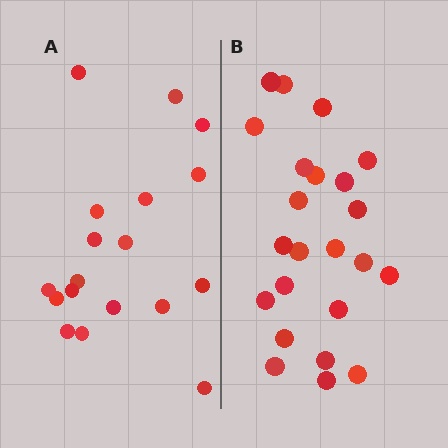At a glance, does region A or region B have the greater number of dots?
Region B (the right region) has more dots.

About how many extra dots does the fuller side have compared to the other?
Region B has about 5 more dots than region A.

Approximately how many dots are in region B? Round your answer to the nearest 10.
About 20 dots. (The exact count is 23, which rounds to 20.)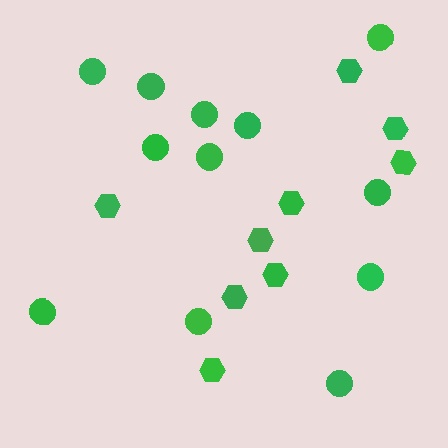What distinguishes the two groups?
There are 2 groups: one group of circles (12) and one group of hexagons (9).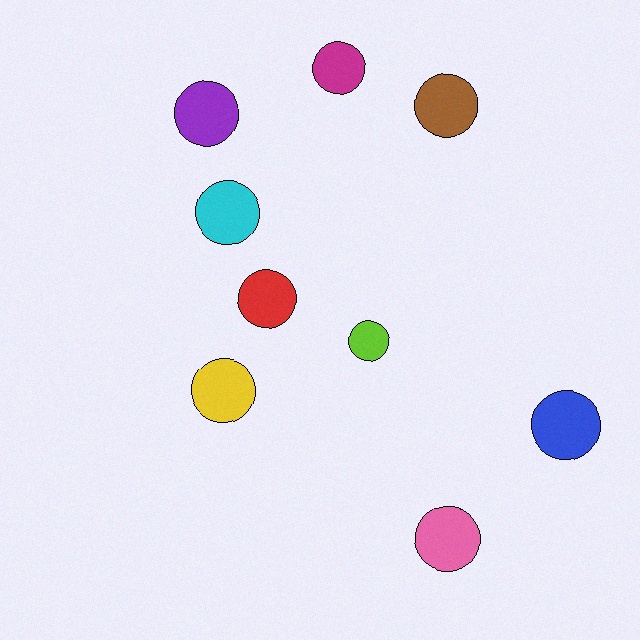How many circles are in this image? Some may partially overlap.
There are 9 circles.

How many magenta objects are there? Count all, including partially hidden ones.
There is 1 magenta object.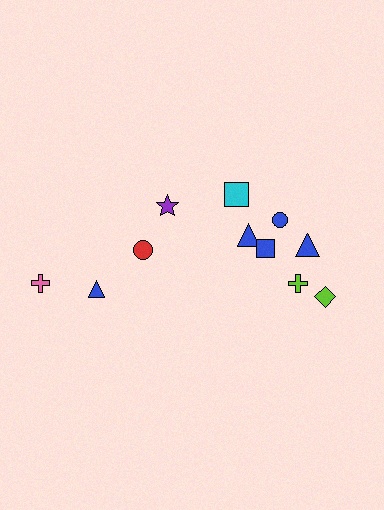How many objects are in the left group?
There are 4 objects.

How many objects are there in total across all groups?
There are 11 objects.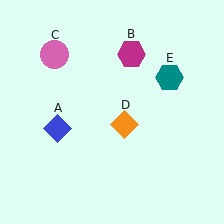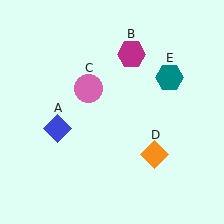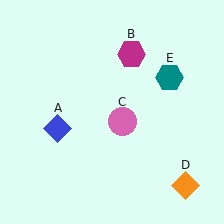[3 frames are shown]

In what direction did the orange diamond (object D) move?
The orange diamond (object D) moved down and to the right.